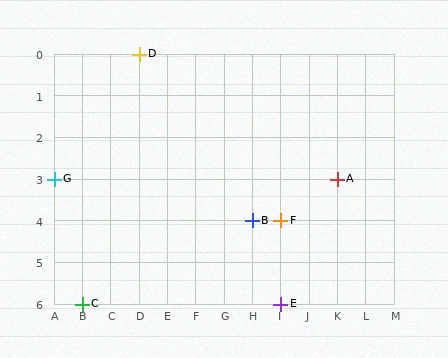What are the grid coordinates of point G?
Point G is at grid coordinates (A, 3).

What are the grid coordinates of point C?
Point C is at grid coordinates (B, 6).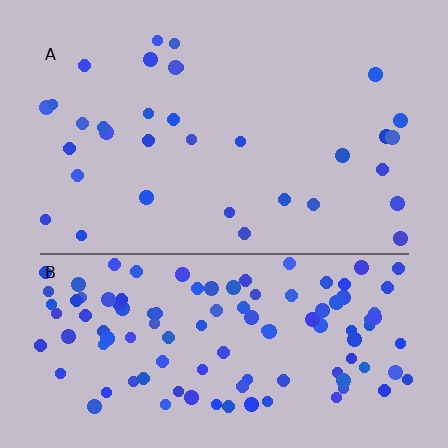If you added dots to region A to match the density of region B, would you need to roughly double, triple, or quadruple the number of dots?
Approximately triple.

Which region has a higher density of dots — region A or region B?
B (the bottom).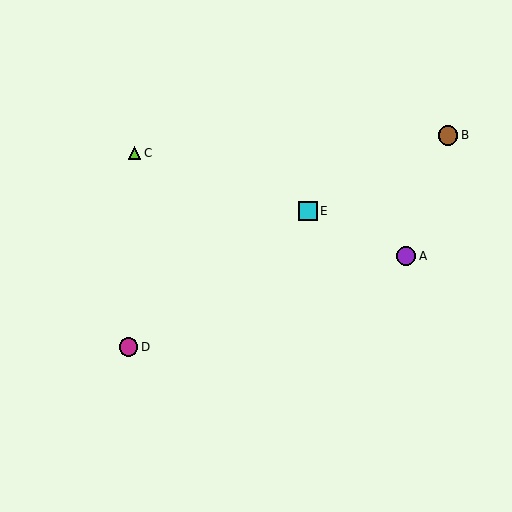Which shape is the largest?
The brown circle (labeled B) is the largest.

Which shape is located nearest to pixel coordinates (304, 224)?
The cyan square (labeled E) at (308, 211) is nearest to that location.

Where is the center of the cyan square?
The center of the cyan square is at (308, 211).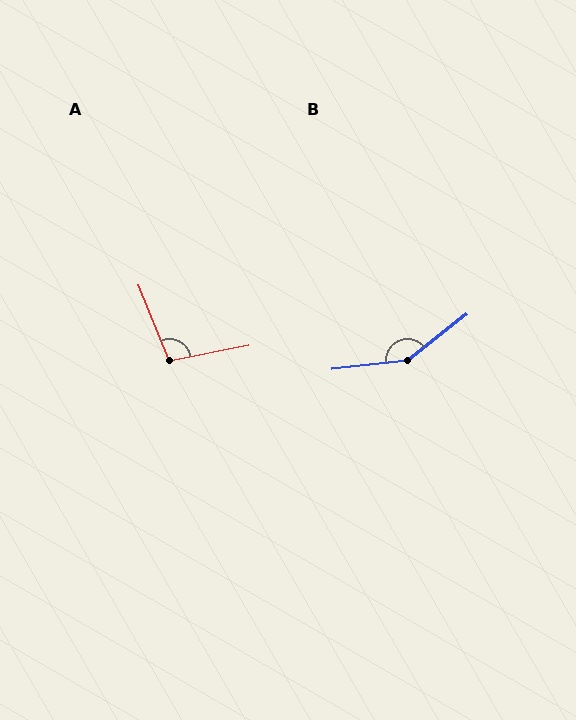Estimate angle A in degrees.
Approximately 101 degrees.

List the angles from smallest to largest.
A (101°), B (149°).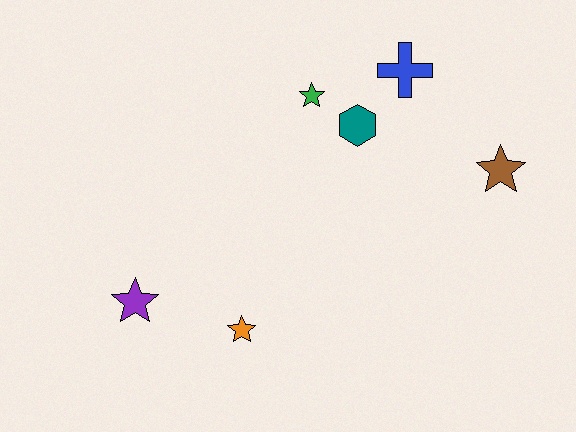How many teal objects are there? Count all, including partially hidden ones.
There is 1 teal object.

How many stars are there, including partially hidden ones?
There are 4 stars.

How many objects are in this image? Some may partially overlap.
There are 6 objects.